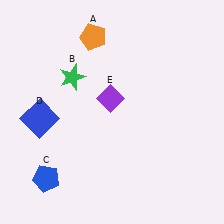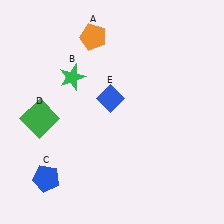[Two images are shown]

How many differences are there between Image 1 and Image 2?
There are 2 differences between the two images.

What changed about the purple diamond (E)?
In Image 1, E is purple. In Image 2, it changed to blue.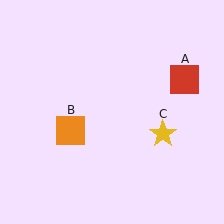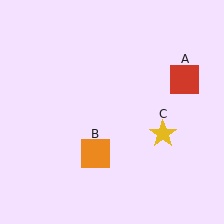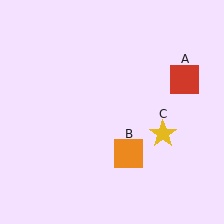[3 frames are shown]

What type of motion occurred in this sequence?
The orange square (object B) rotated counterclockwise around the center of the scene.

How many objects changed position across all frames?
1 object changed position: orange square (object B).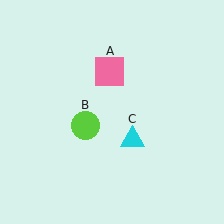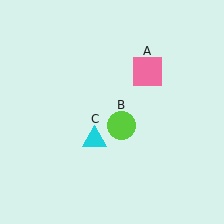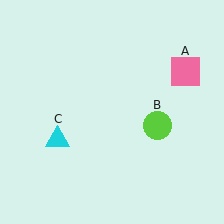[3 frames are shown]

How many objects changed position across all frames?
3 objects changed position: pink square (object A), lime circle (object B), cyan triangle (object C).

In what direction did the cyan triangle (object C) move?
The cyan triangle (object C) moved left.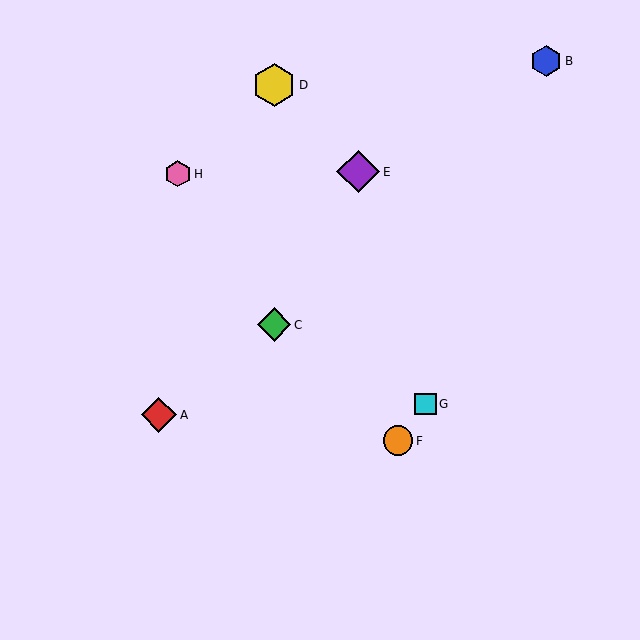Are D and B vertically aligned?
No, D is at x≈274 and B is at x≈546.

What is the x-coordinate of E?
Object E is at x≈358.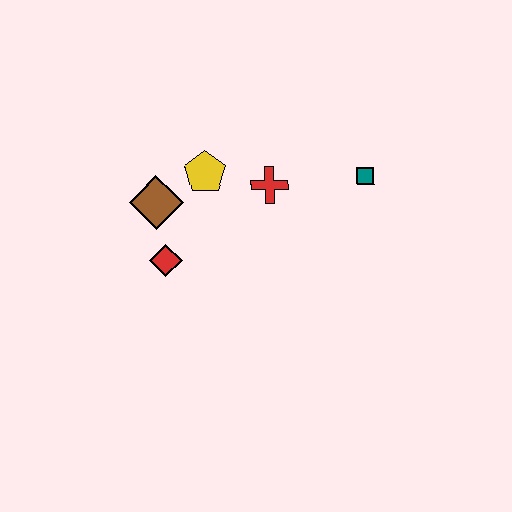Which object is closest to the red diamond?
The brown diamond is closest to the red diamond.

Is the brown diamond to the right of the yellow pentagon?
No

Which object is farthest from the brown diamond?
The teal square is farthest from the brown diamond.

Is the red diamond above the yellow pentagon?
No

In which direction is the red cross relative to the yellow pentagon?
The red cross is to the right of the yellow pentagon.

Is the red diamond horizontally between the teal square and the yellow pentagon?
No